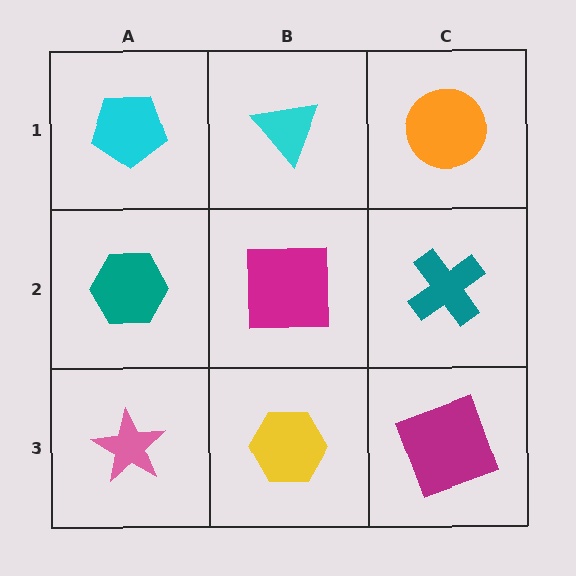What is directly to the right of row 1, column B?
An orange circle.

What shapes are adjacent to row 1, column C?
A teal cross (row 2, column C), a cyan triangle (row 1, column B).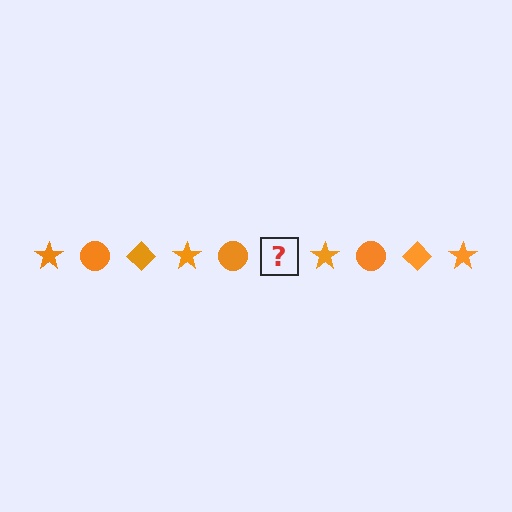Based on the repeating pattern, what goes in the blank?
The blank should be an orange diamond.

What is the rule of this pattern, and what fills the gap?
The rule is that the pattern cycles through star, circle, diamond shapes in orange. The gap should be filled with an orange diamond.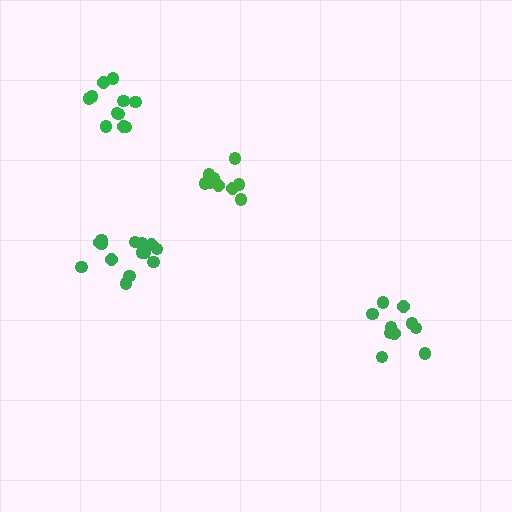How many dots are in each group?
Group 1: 11 dots, Group 2: 10 dots, Group 3: 10 dots, Group 4: 14 dots (45 total).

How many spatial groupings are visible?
There are 4 spatial groupings.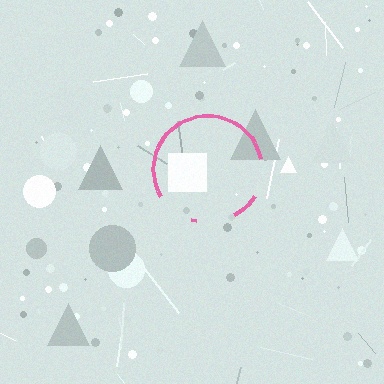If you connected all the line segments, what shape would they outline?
They would outline a circle.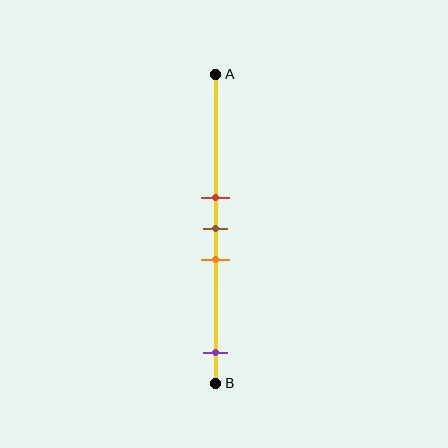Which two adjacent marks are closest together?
The red and brown marks are the closest adjacent pair.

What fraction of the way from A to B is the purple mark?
The purple mark is approximately 90% (0.9) of the way from A to B.